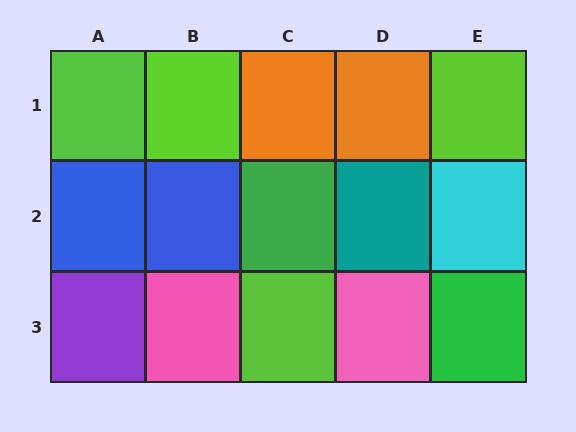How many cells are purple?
1 cell is purple.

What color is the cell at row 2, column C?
Green.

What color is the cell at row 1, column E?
Lime.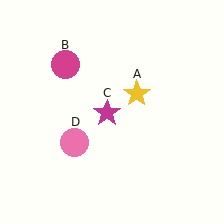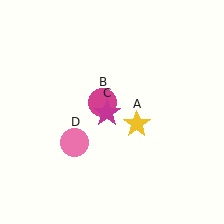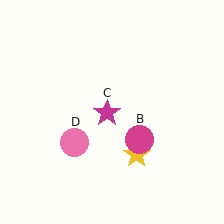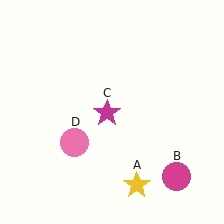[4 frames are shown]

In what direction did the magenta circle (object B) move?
The magenta circle (object B) moved down and to the right.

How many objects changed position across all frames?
2 objects changed position: yellow star (object A), magenta circle (object B).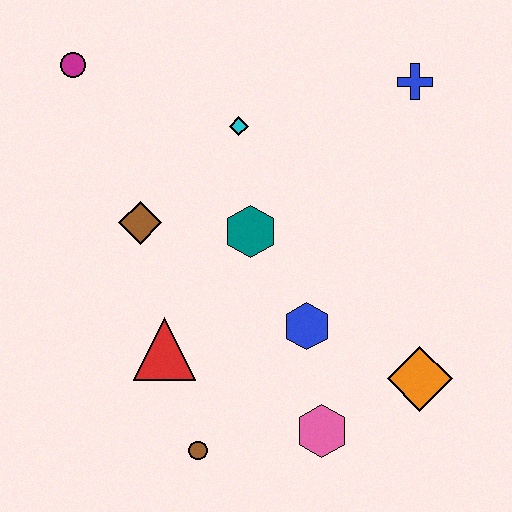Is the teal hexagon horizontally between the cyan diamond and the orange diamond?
Yes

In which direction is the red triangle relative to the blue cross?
The red triangle is below the blue cross.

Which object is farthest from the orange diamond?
The magenta circle is farthest from the orange diamond.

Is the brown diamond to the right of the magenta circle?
Yes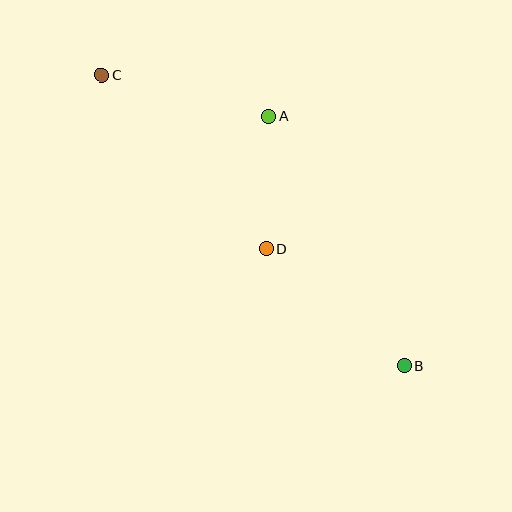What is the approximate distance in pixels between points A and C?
The distance between A and C is approximately 173 pixels.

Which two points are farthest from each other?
Points B and C are farthest from each other.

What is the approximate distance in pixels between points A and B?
The distance between A and B is approximately 283 pixels.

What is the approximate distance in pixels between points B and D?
The distance between B and D is approximately 181 pixels.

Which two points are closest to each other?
Points A and D are closest to each other.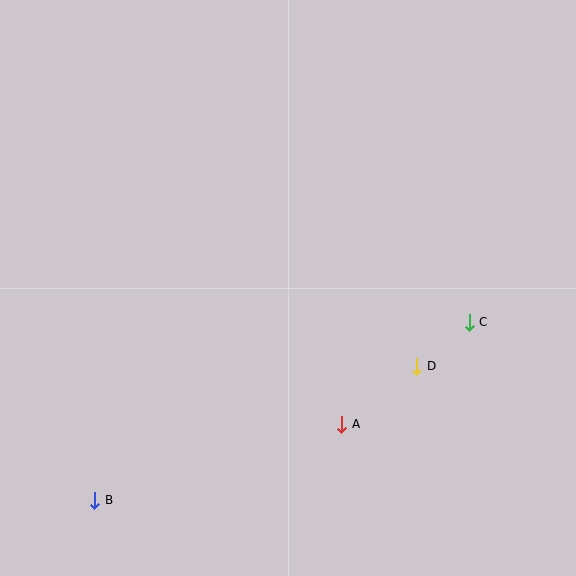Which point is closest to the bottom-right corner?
Point D is closest to the bottom-right corner.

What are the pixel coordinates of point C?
Point C is at (469, 322).